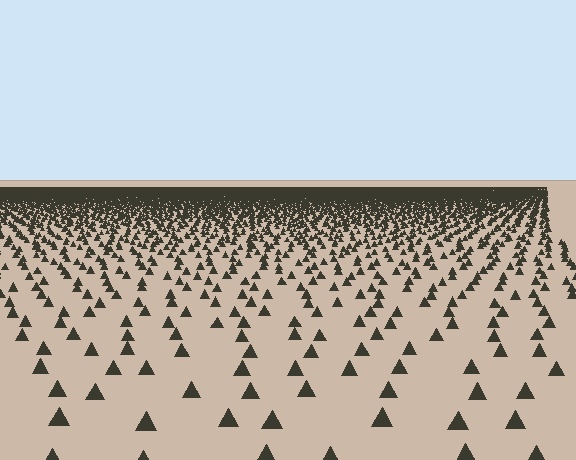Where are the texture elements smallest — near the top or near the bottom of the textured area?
Near the top.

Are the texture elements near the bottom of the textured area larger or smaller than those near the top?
Larger. Near the bottom, elements are closer to the viewer and appear at a bigger on-screen size.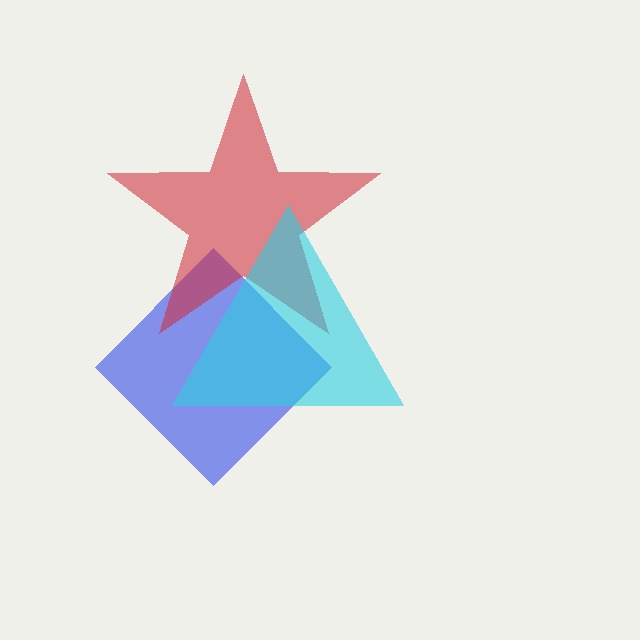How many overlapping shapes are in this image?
There are 3 overlapping shapes in the image.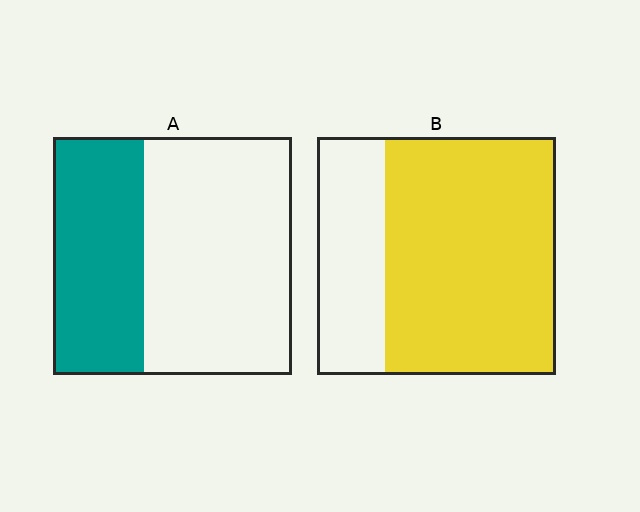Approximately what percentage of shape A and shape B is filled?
A is approximately 40% and B is approximately 70%.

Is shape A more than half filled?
No.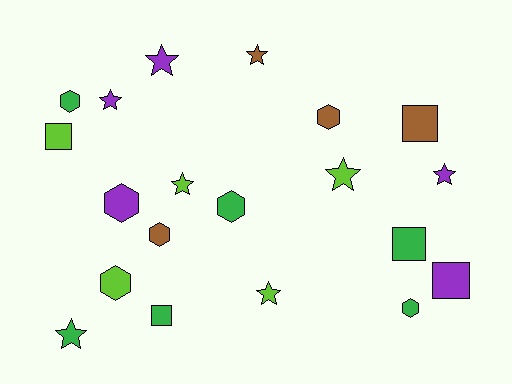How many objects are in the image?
There are 20 objects.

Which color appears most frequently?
Green, with 6 objects.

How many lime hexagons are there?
There is 1 lime hexagon.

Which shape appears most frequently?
Star, with 8 objects.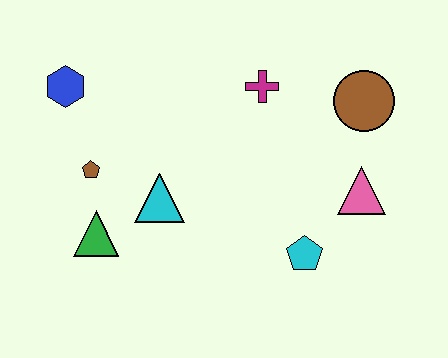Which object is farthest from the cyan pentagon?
The blue hexagon is farthest from the cyan pentagon.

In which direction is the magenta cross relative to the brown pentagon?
The magenta cross is to the right of the brown pentagon.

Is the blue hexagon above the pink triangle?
Yes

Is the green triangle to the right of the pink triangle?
No